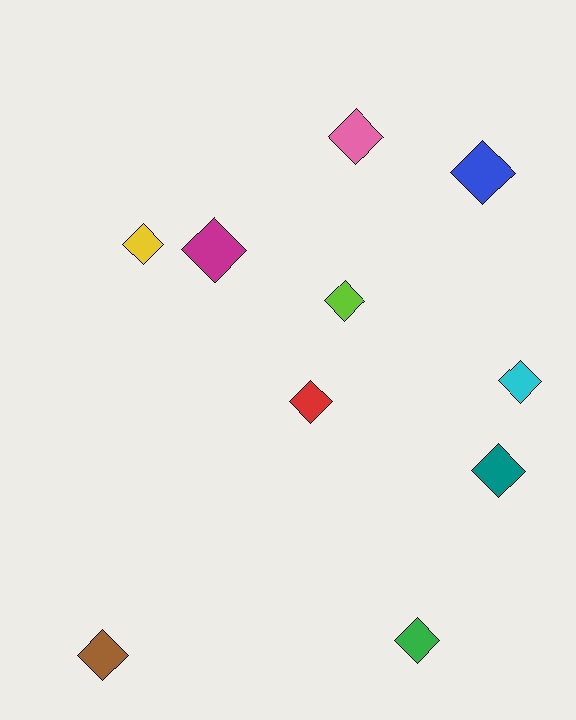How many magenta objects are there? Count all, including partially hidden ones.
There is 1 magenta object.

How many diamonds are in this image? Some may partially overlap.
There are 10 diamonds.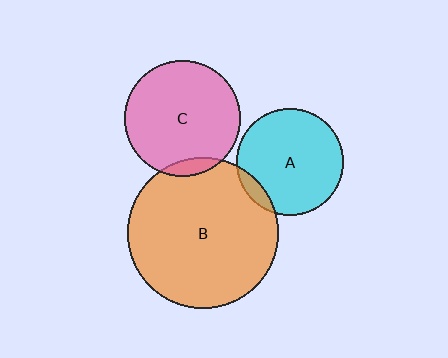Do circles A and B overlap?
Yes.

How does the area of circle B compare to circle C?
Approximately 1.7 times.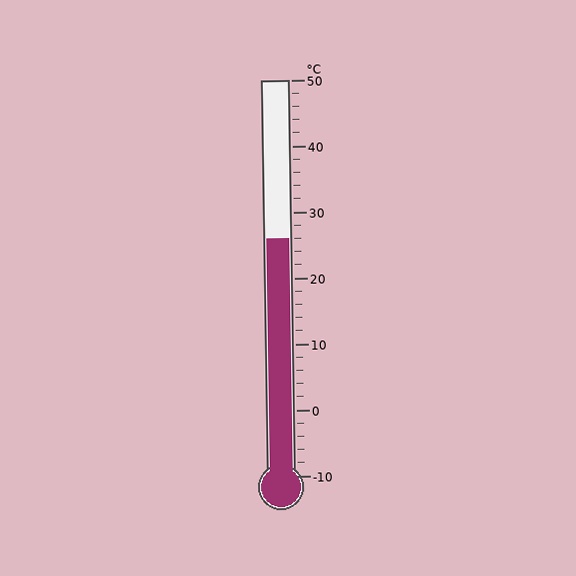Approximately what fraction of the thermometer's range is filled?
The thermometer is filled to approximately 60% of its range.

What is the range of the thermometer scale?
The thermometer scale ranges from -10°C to 50°C.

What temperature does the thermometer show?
The thermometer shows approximately 26°C.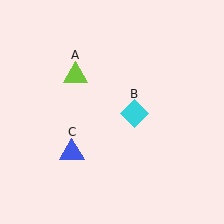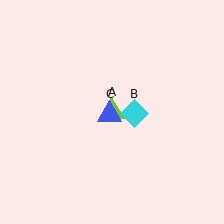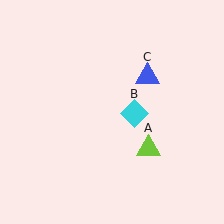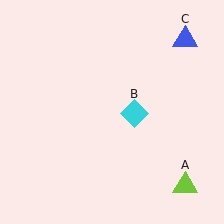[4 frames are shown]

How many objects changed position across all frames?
2 objects changed position: lime triangle (object A), blue triangle (object C).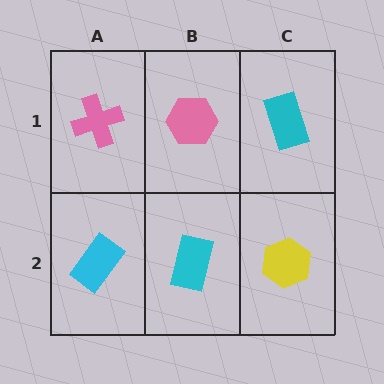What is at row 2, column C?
A yellow hexagon.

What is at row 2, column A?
A cyan rectangle.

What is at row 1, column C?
A cyan rectangle.